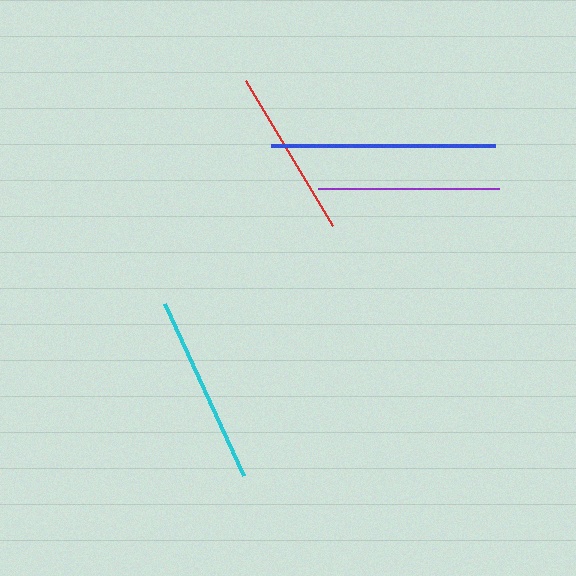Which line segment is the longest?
The blue line is the longest at approximately 224 pixels.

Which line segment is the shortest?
The red line is the shortest at approximately 169 pixels.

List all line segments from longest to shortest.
From longest to shortest: blue, cyan, purple, red.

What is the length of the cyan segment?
The cyan segment is approximately 190 pixels long.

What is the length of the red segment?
The red segment is approximately 169 pixels long.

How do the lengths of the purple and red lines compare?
The purple and red lines are approximately the same length.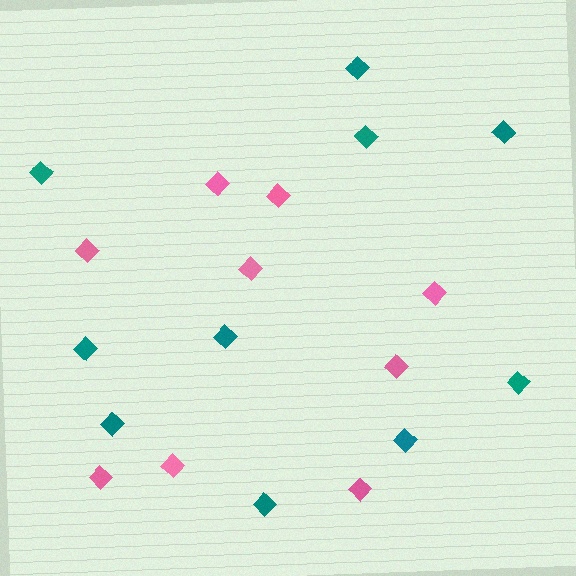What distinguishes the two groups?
There are 2 groups: one group of pink diamonds (9) and one group of teal diamonds (10).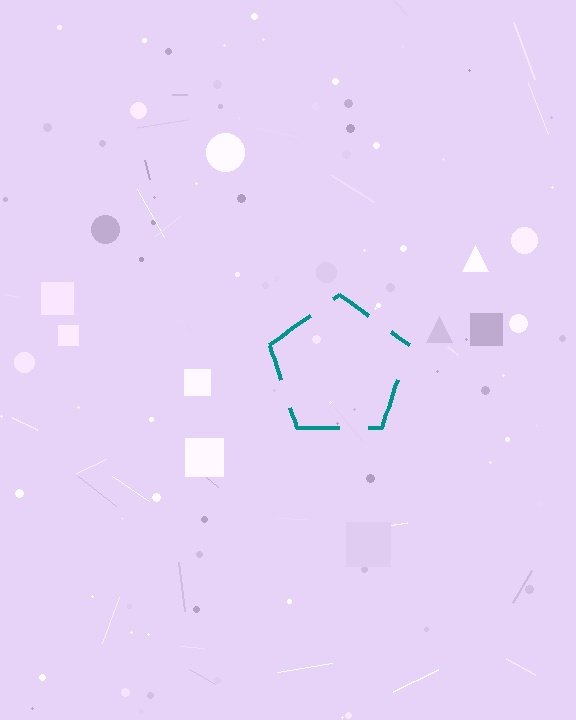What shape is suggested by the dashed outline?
The dashed outline suggests a pentagon.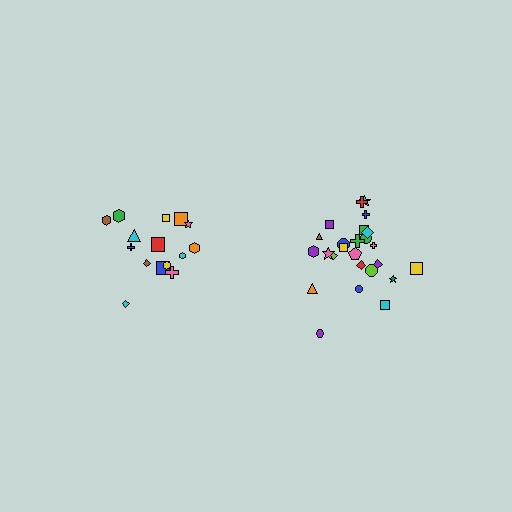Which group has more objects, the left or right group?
The right group.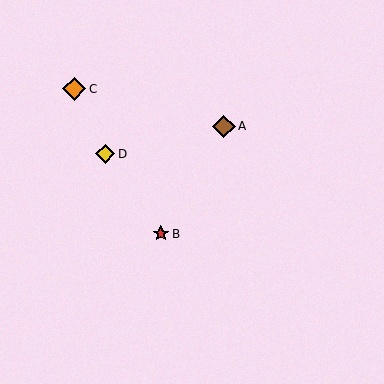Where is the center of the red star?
The center of the red star is at (161, 234).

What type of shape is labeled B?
Shape B is a red star.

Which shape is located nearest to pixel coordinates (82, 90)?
The orange diamond (labeled C) at (74, 89) is nearest to that location.